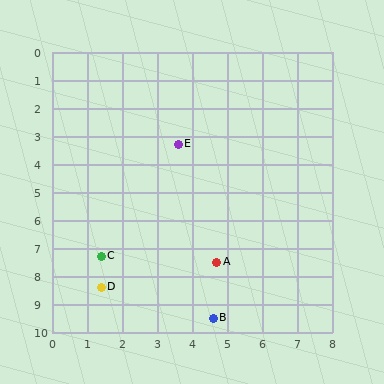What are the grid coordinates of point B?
Point B is at approximately (4.6, 9.5).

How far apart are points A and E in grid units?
Points A and E are about 4.3 grid units apart.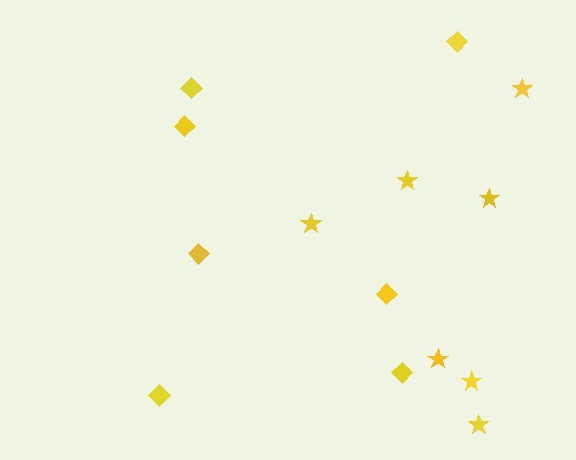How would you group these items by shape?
There are 2 groups: one group of stars (7) and one group of diamonds (7).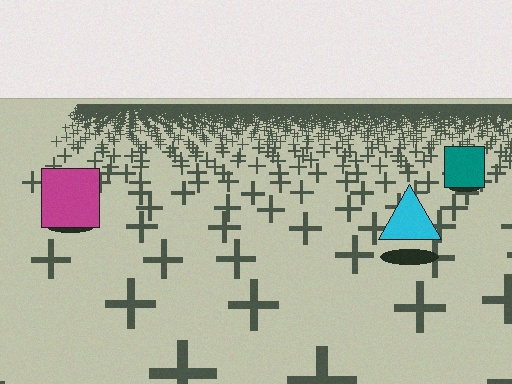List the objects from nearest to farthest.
From nearest to farthest: the cyan triangle, the magenta square, the teal square.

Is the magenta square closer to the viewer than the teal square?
Yes. The magenta square is closer — you can tell from the texture gradient: the ground texture is coarser near it.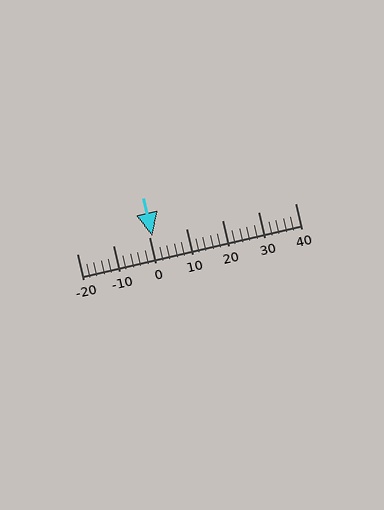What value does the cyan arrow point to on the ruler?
The cyan arrow points to approximately 1.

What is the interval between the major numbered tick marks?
The major tick marks are spaced 10 units apart.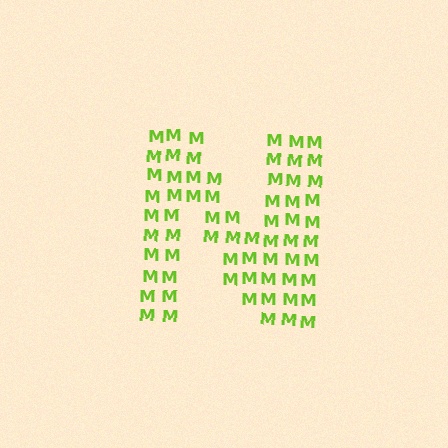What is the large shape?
The large shape is the letter N.